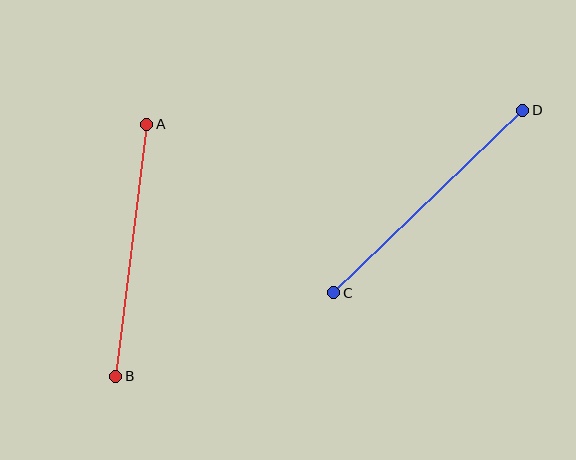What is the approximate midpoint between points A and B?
The midpoint is at approximately (131, 250) pixels.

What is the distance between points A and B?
The distance is approximately 254 pixels.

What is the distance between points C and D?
The distance is approximately 263 pixels.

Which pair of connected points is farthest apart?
Points C and D are farthest apart.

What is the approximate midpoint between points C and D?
The midpoint is at approximately (428, 202) pixels.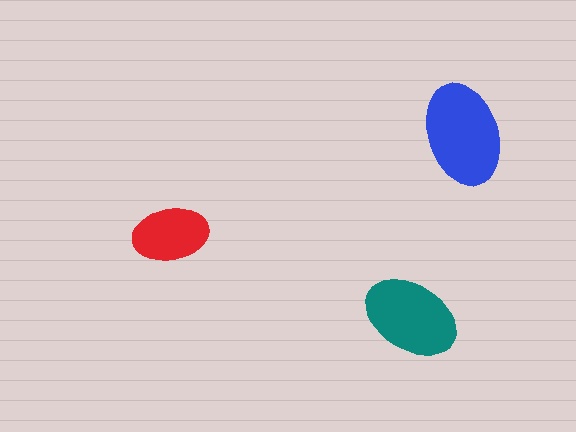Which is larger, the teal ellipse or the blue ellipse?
The blue one.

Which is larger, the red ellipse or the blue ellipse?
The blue one.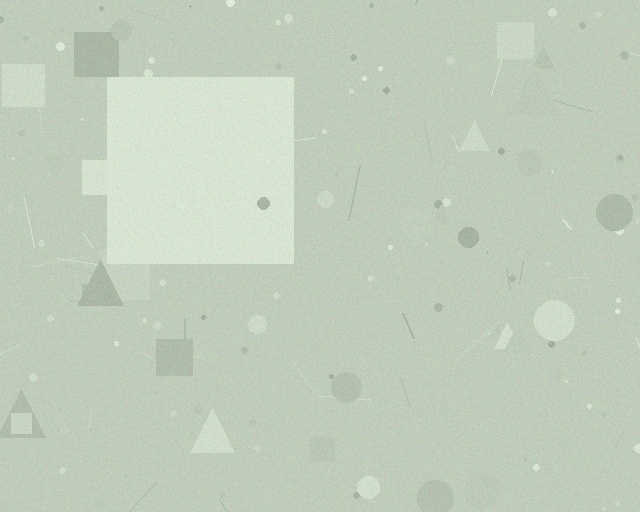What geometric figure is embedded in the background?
A square is embedded in the background.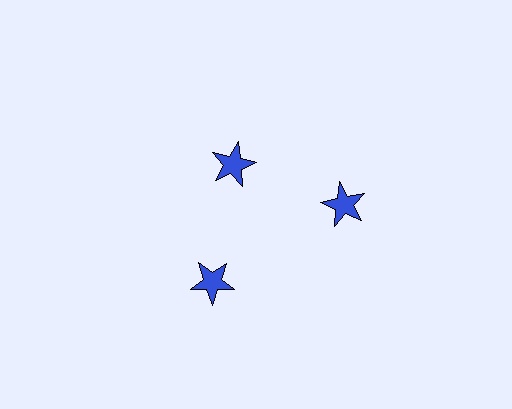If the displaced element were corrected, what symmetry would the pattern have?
It would have 3-fold rotational symmetry — the pattern would map onto itself every 120 degrees.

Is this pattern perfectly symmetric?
No. The 3 blue stars are arranged in a ring, but one element near the 11 o'clock position is pulled inward toward the center, breaking the 3-fold rotational symmetry.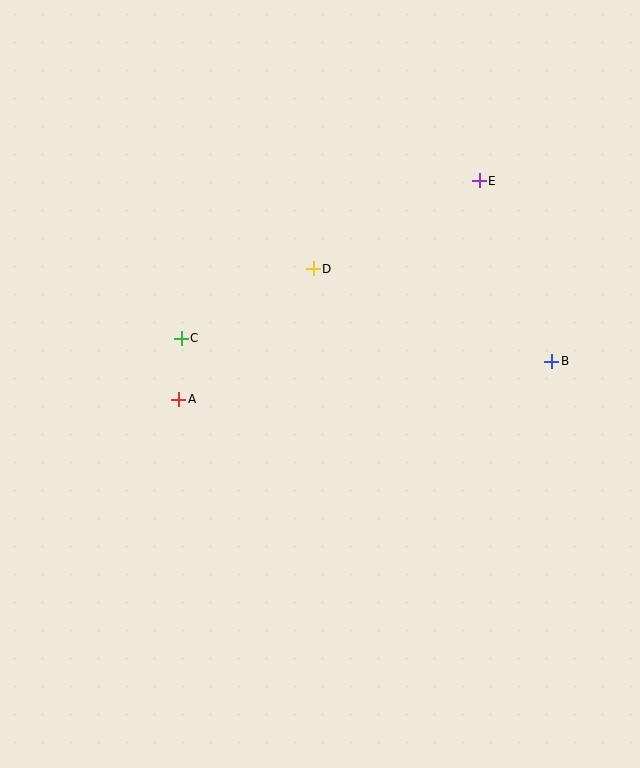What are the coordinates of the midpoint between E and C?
The midpoint between E and C is at (330, 259).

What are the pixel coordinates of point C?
Point C is at (181, 338).